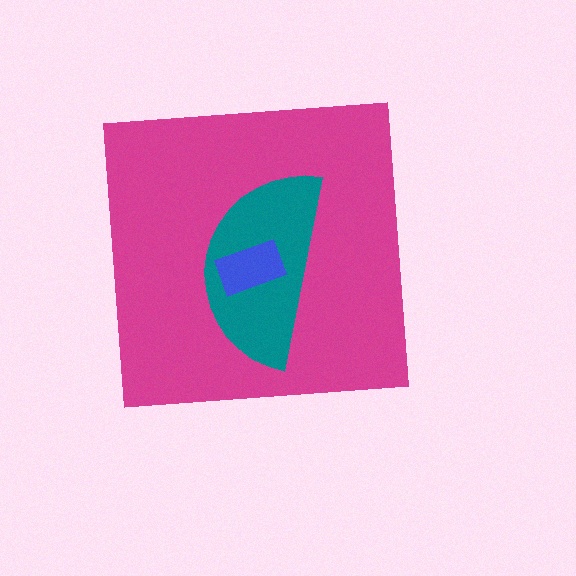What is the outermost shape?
The magenta square.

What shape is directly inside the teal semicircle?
The blue rectangle.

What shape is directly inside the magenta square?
The teal semicircle.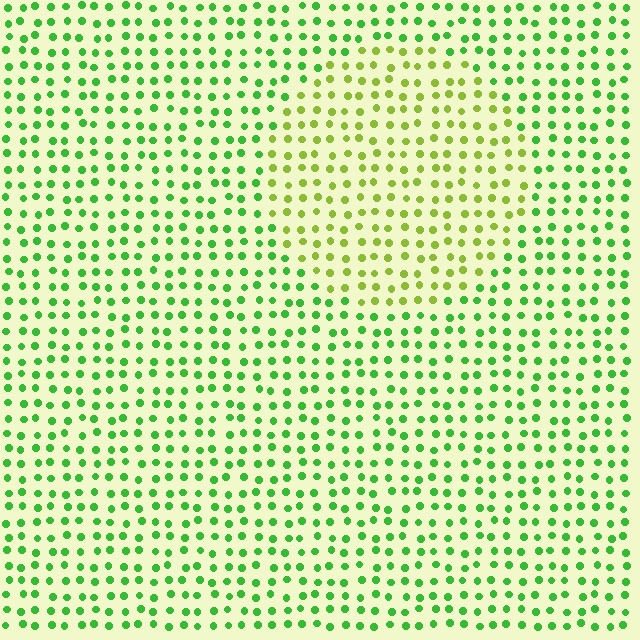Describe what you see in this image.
The image is filled with small green elements in a uniform arrangement. A circle-shaped region is visible where the elements are tinted to a slightly different hue, forming a subtle color boundary.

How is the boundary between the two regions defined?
The boundary is defined purely by a slight shift in hue (about 38 degrees). Spacing, size, and orientation are identical on both sides.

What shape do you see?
I see a circle.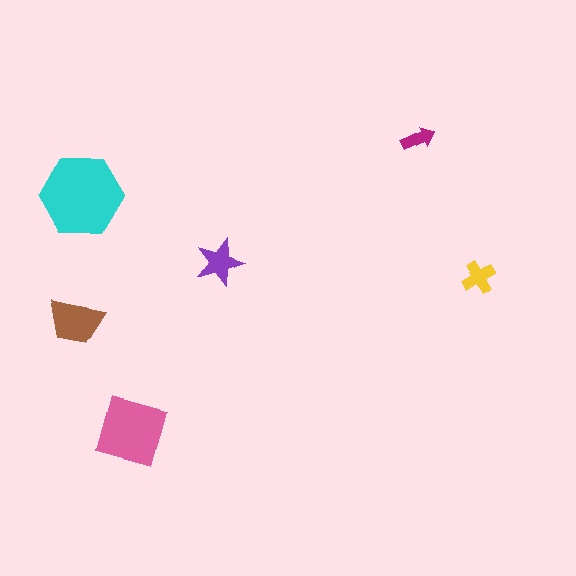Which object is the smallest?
The magenta arrow.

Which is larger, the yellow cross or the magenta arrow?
The yellow cross.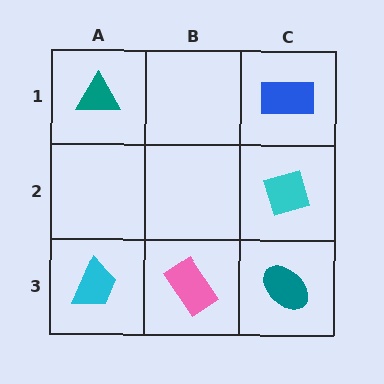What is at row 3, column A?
A cyan trapezoid.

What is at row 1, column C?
A blue rectangle.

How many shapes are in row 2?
1 shape.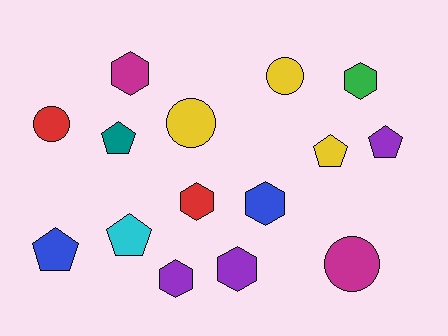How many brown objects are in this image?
There are no brown objects.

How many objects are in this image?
There are 15 objects.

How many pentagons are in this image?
There are 5 pentagons.